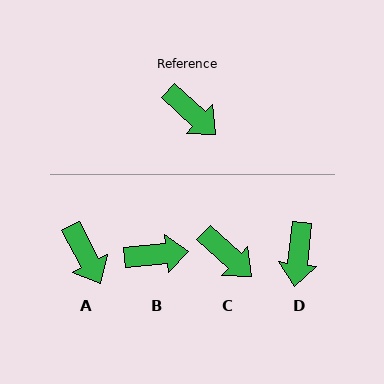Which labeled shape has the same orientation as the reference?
C.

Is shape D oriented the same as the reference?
No, it is off by about 54 degrees.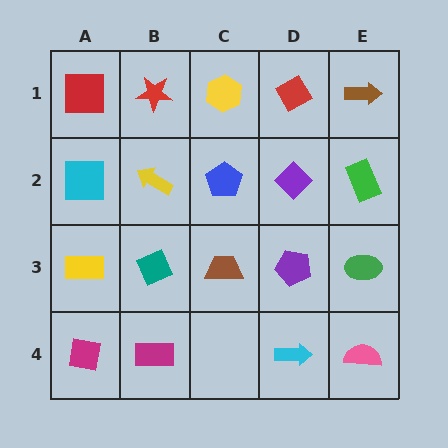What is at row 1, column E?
A brown arrow.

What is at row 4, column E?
A pink semicircle.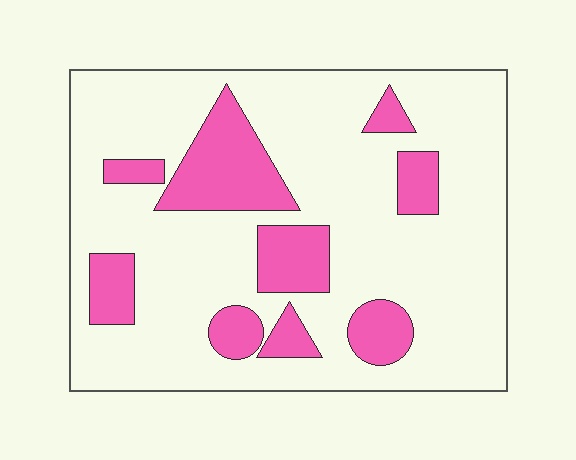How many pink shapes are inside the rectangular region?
9.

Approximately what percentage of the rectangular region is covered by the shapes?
Approximately 20%.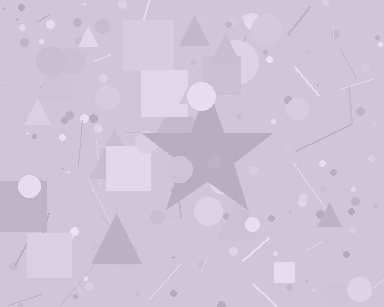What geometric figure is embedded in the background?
A star is embedded in the background.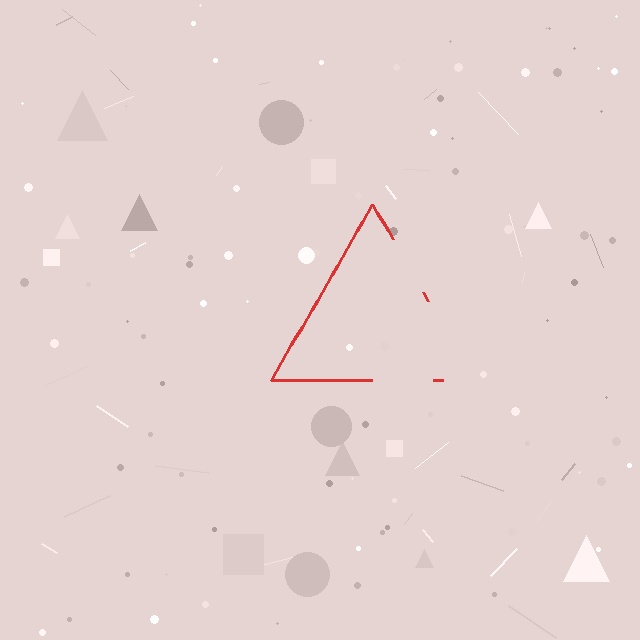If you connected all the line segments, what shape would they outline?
They would outline a triangle.